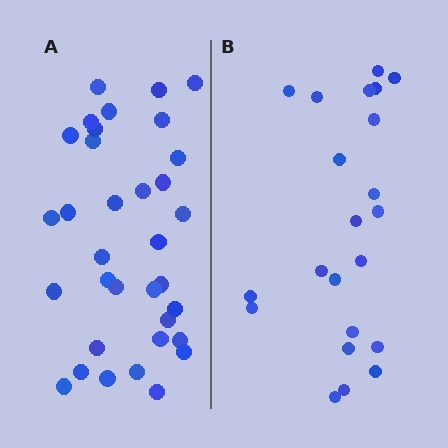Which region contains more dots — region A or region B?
Region A (the left region) has more dots.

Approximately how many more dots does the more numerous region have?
Region A has roughly 12 or so more dots than region B.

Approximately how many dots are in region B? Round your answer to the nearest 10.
About 20 dots. (The exact count is 22, which rounds to 20.)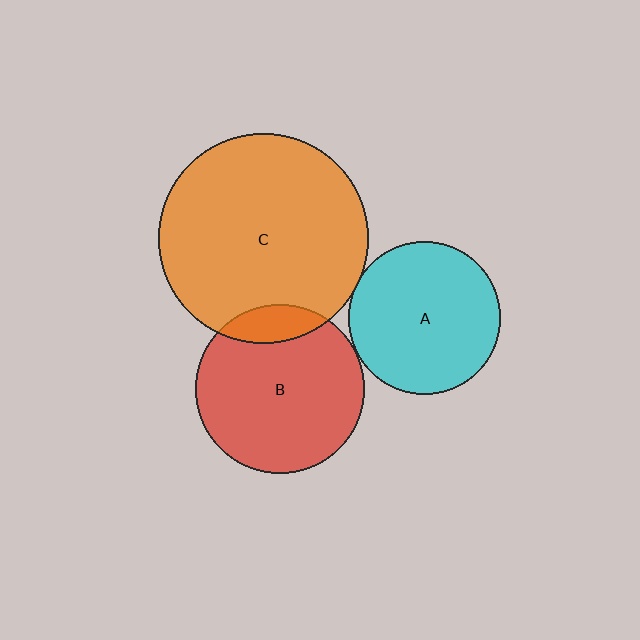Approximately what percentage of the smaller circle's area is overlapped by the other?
Approximately 5%.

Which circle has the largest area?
Circle C (orange).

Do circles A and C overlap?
Yes.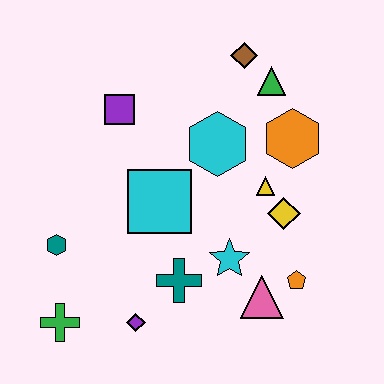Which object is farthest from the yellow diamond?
The green cross is farthest from the yellow diamond.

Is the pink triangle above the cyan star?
No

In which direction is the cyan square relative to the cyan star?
The cyan square is to the left of the cyan star.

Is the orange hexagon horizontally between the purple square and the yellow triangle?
No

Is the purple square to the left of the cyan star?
Yes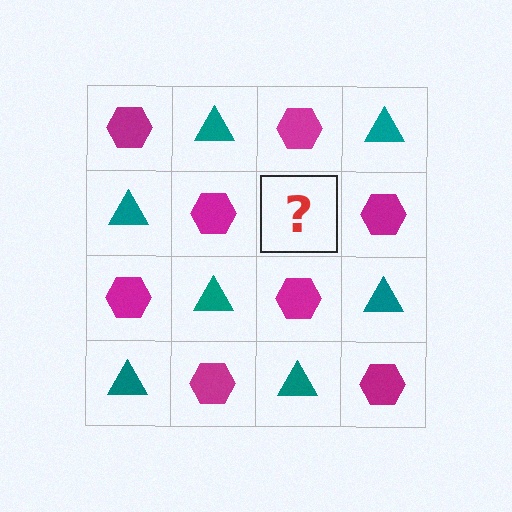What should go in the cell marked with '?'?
The missing cell should contain a teal triangle.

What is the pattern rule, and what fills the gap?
The rule is that it alternates magenta hexagon and teal triangle in a checkerboard pattern. The gap should be filled with a teal triangle.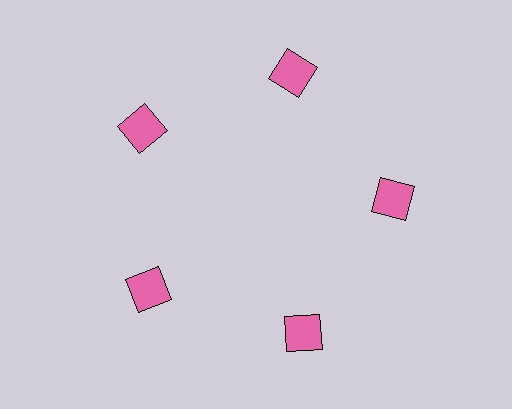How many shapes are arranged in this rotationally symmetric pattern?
There are 5 shapes, arranged in 5 groups of 1.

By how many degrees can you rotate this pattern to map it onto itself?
The pattern maps onto itself every 72 degrees of rotation.